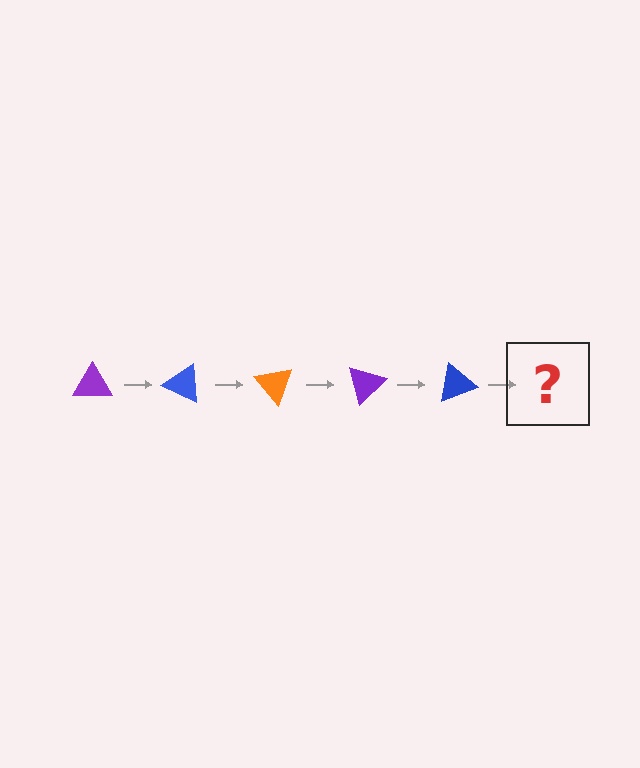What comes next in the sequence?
The next element should be an orange triangle, rotated 125 degrees from the start.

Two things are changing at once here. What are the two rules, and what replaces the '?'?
The two rules are that it rotates 25 degrees each step and the color cycles through purple, blue, and orange. The '?' should be an orange triangle, rotated 125 degrees from the start.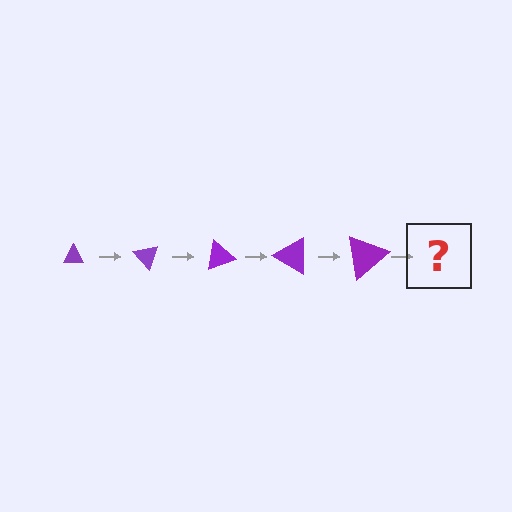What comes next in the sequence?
The next element should be a triangle, larger than the previous one and rotated 250 degrees from the start.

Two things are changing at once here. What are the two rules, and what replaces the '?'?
The two rules are that the triangle grows larger each step and it rotates 50 degrees each step. The '?' should be a triangle, larger than the previous one and rotated 250 degrees from the start.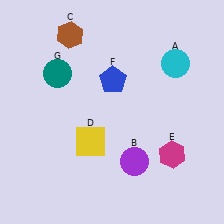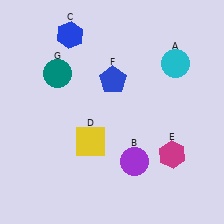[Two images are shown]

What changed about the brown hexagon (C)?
In Image 1, C is brown. In Image 2, it changed to blue.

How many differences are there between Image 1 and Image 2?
There is 1 difference between the two images.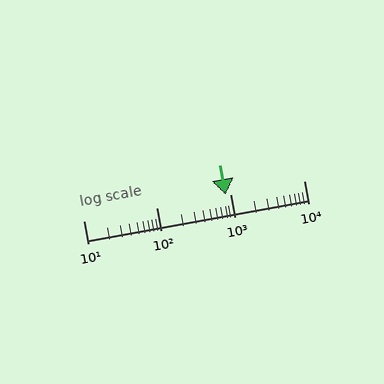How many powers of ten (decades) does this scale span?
The scale spans 3 decades, from 10 to 10000.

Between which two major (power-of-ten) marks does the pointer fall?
The pointer is between 100 and 1000.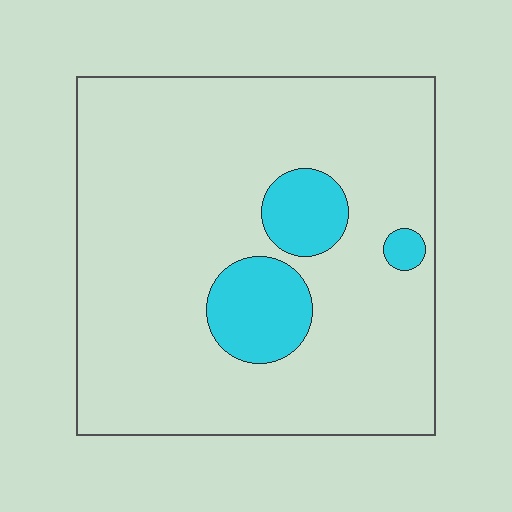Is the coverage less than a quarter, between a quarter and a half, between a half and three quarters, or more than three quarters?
Less than a quarter.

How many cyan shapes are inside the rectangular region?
3.